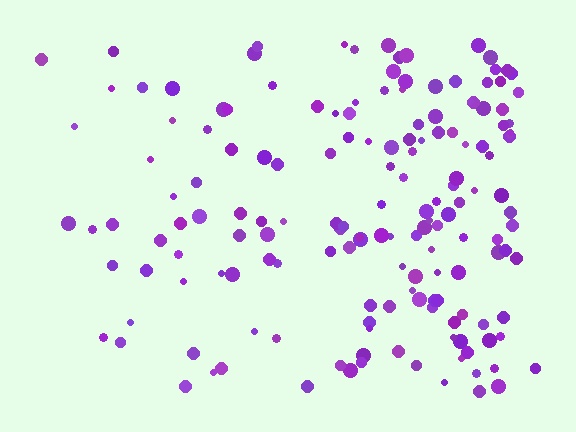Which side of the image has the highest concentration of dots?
The right.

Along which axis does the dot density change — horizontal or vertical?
Horizontal.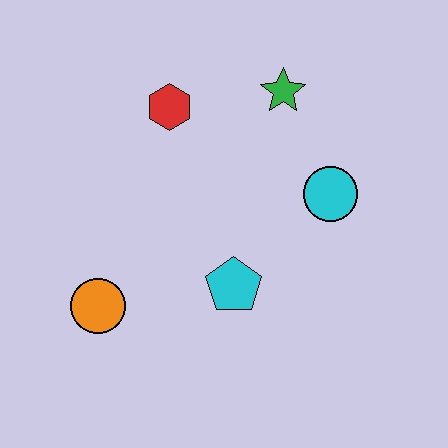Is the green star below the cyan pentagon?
No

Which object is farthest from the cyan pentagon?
The green star is farthest from the cyan pentagon.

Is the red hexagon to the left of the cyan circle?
Yes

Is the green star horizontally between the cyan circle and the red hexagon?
Yes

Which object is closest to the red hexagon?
The green star is closest to the red hexagon.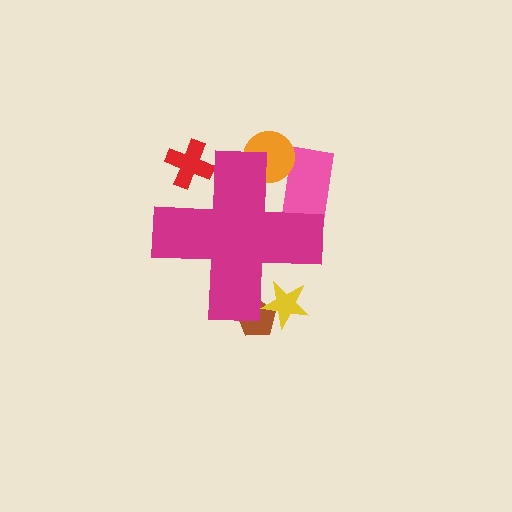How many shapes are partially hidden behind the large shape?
5 shapes are partially hidden.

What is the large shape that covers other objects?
A magenta cross.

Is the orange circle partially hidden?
Yes, the orange circle is partially hidden behind the magenta cross.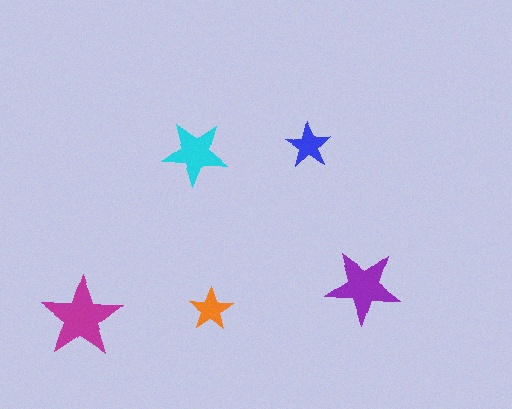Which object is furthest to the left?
The magenta star is leftmost.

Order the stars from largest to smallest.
the magenta one, the purple one, the cyan one, the blue one, the orange one.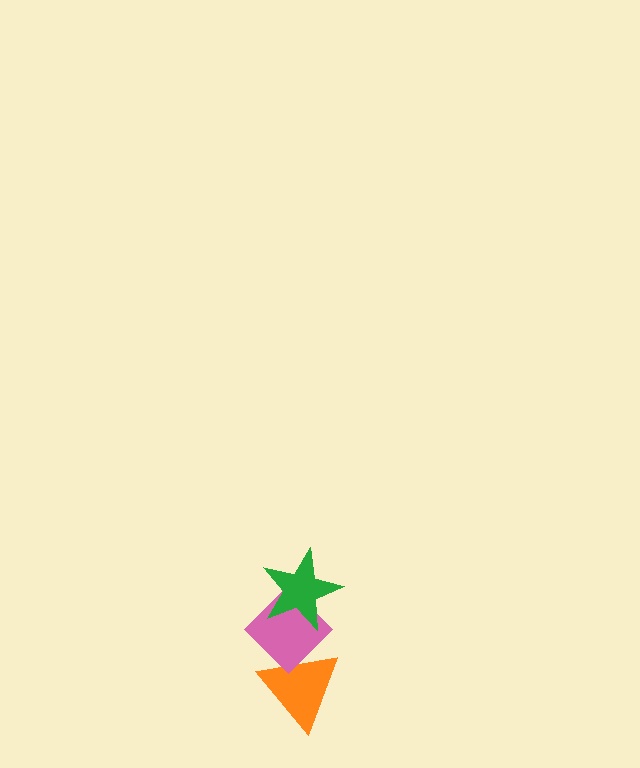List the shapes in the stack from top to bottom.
From top to bottom: the green star, the pink diamond, the orange triangle.